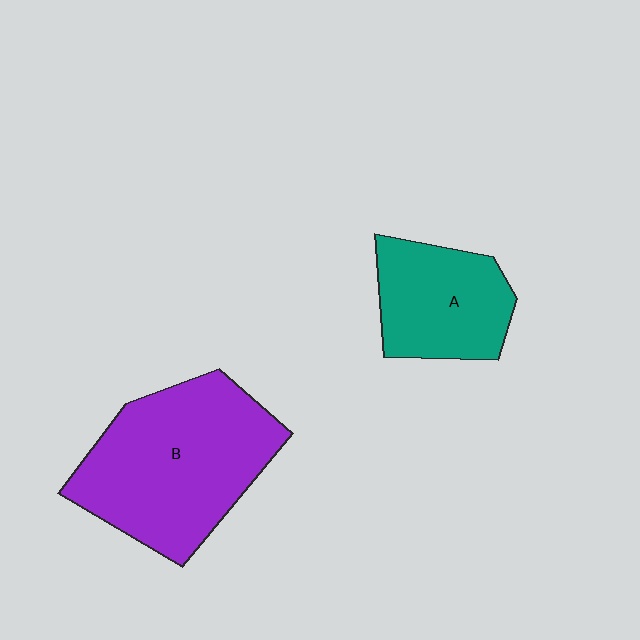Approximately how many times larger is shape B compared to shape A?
Approximately 1.8 times.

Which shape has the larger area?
Shape B (purple).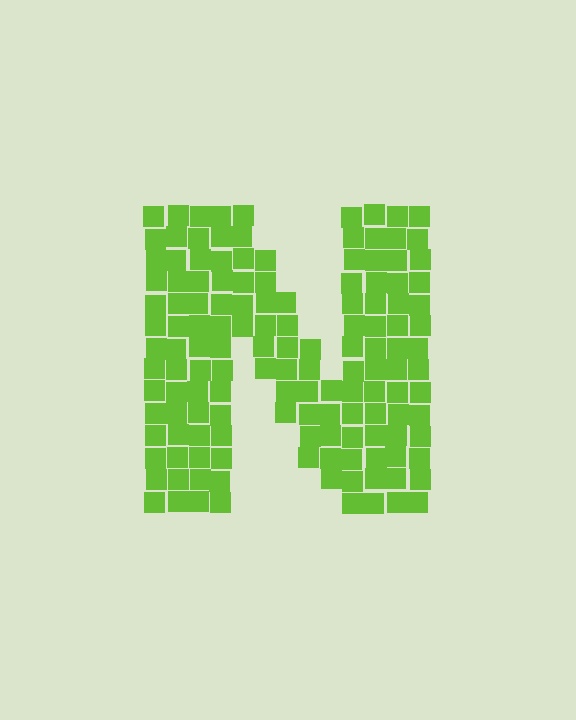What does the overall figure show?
The overall figure shows the letter N.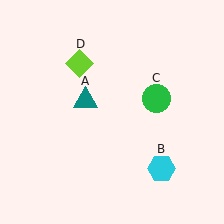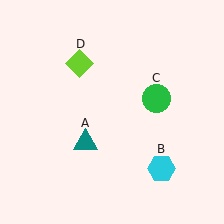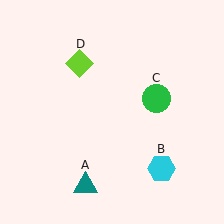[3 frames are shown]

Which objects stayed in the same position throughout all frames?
Cyan hexagon (object B) and green circle (object C) and lime diamond (object D) remained stationary.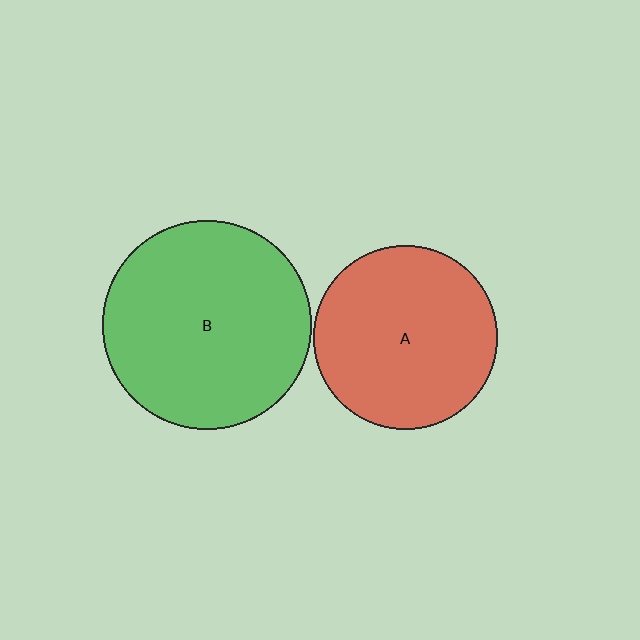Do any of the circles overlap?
No, none of the circles overlap.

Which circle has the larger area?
Circle B (green).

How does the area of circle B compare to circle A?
Approximately 1.3 times.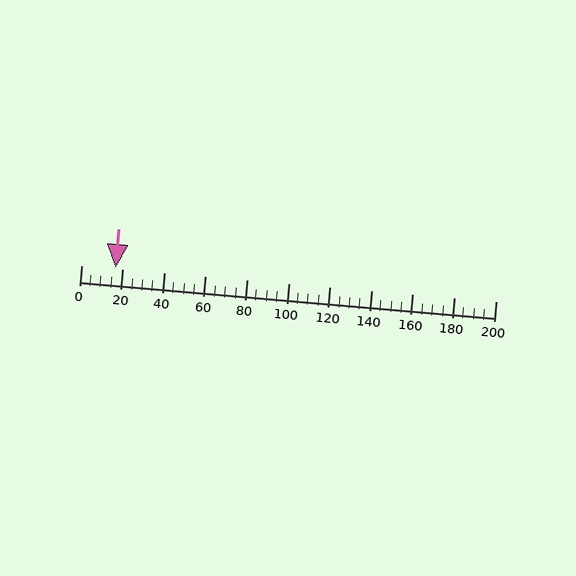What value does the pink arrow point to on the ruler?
The pink arrow points to approximately 16.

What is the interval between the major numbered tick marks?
The major tick marks are spaced 20 units apart.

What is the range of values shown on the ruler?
The ruler shows values from 0 to 200.